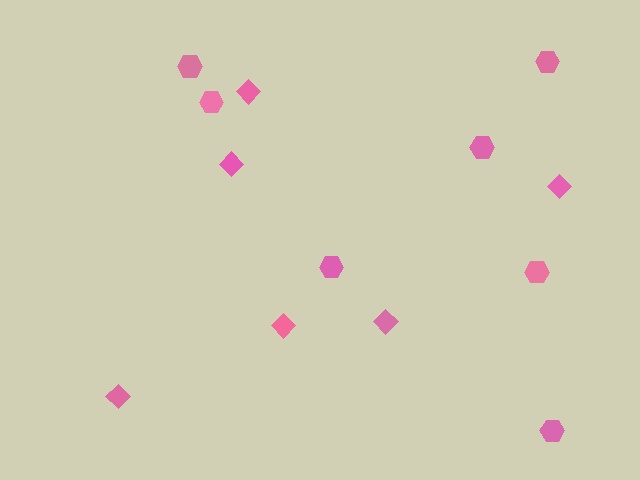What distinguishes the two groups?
There are 2 groups: one group of hexagons (7) and one group of diamonds (6).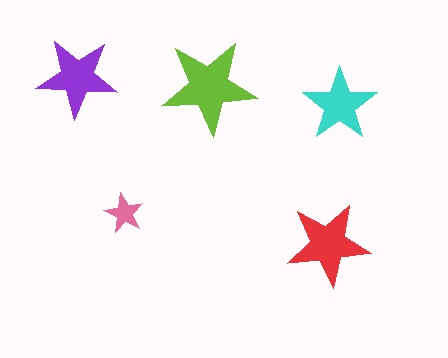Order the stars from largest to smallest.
the lime one, the red one, the purple one, the cyan one, the pink one.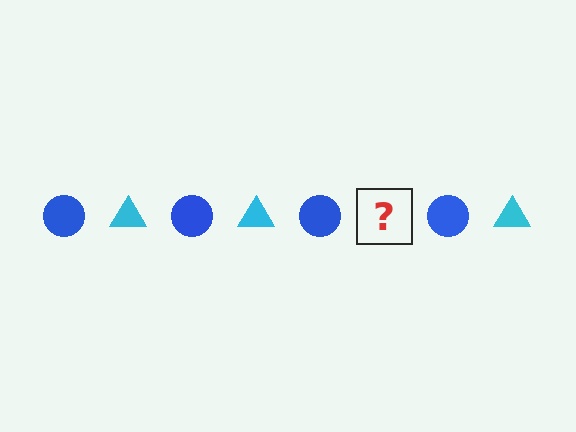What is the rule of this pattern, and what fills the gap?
The rule is that the pattern alternates between blue circle and cyan triangle. The gap should be filled with a cyan triangle.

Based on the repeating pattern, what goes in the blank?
The blank should be a cyan triangle.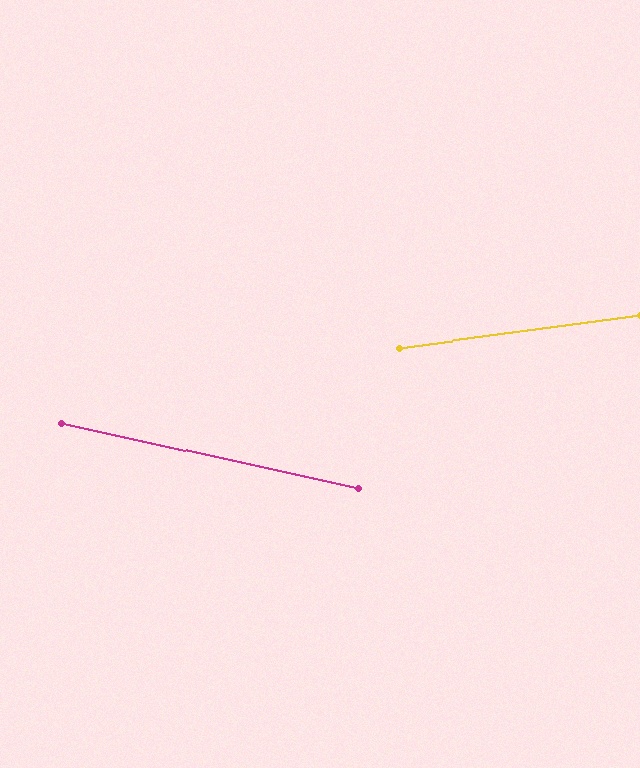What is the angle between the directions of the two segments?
Approximately 20 degrees.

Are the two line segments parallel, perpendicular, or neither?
Neither parallel nor perpendicular — they differ by about 20°.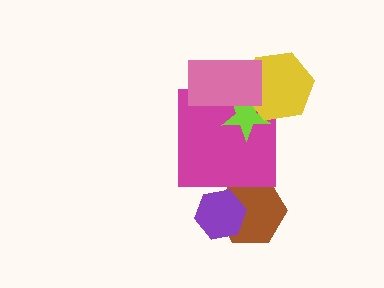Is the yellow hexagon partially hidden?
Yes, it is partially covered by another shape.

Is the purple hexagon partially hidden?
No, no other shape covers it.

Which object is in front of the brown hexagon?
The purple hexagon is in front of the brown hexagon.